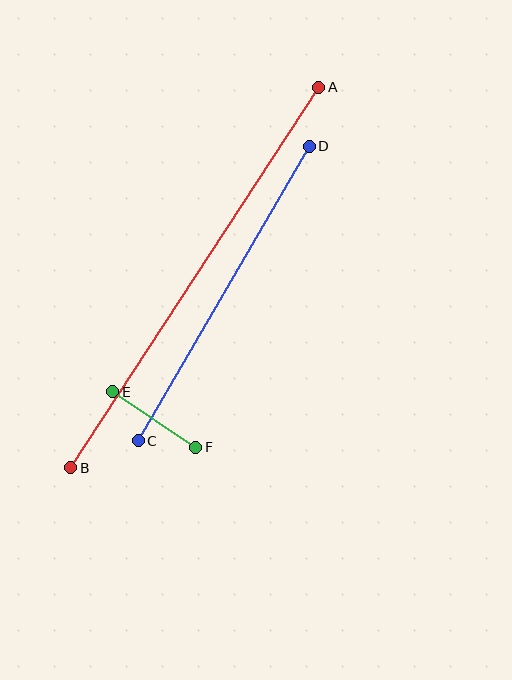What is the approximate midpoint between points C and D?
The midpoint is at approximately (224, 294) pixels.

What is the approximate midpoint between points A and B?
The midpoint is at approximately (195, 278) pixels.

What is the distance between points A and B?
The distance is approximately 454 pixels.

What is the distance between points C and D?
The distance is approximately 340 pixels.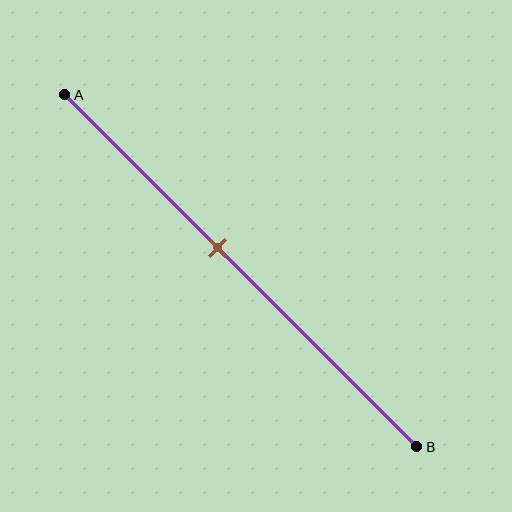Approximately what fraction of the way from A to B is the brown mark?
The brown mark is approximately 45% of the way from A to B.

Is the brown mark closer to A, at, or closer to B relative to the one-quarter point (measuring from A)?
The brown mark is closer to point B than the one-quarter point of segment AB.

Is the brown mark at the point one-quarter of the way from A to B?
No, the mark is at about 45% from A, not at the 25% one-quarter point.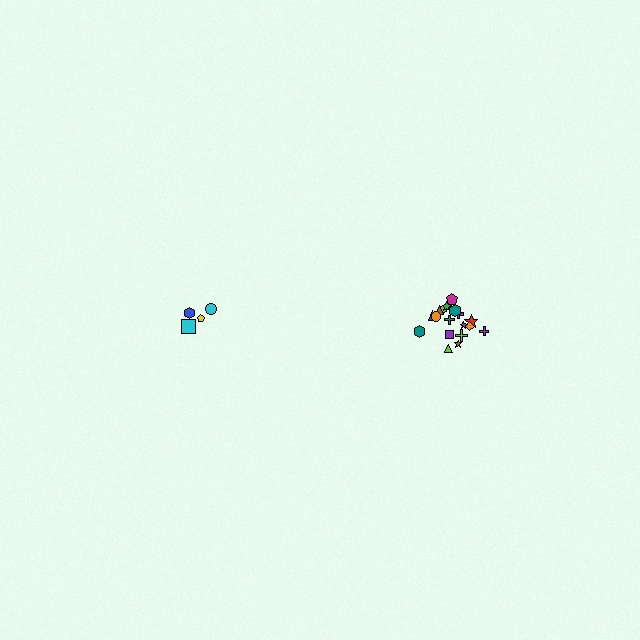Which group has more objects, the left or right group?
The right group.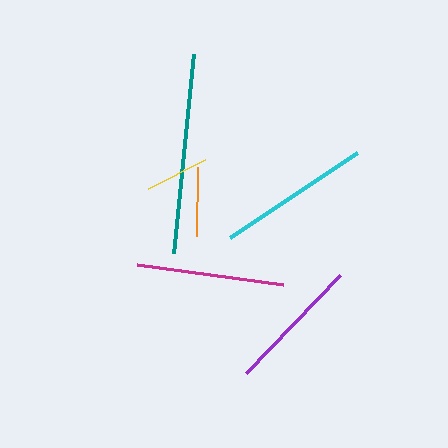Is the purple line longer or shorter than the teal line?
The teal line is longer than the purple line.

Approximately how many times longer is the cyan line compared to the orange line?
The cyan line is approximately 2.2 times the length of the orange line.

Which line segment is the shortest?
The yellow line is the shortest at approximately 63 pixels.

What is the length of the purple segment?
The purple segment is approximately 136 pixels long.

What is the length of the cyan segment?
The cyan segment is approximately 153 pixels long.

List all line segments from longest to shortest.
From longest to shortest: teal, cyan, magenta, purple, orange, yellow.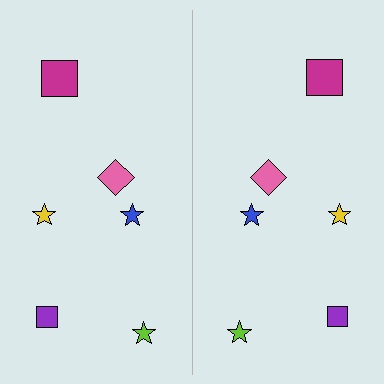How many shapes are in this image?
There are 12 shapes in this image.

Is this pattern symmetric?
Yes, this pattern has bilateral (reflection) symmetry.